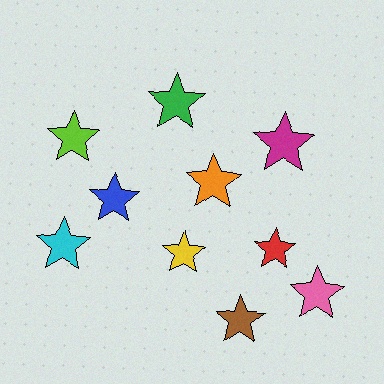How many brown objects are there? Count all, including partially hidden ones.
There is 1 brown object.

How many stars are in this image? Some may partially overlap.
There are 10 stars.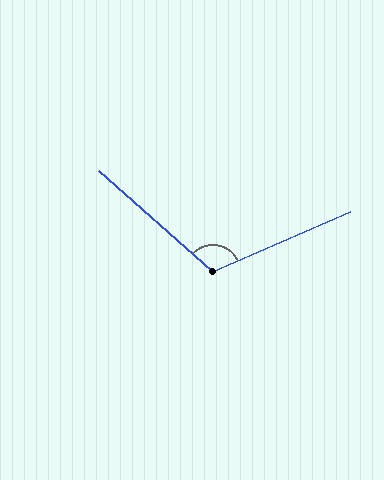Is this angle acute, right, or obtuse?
It is obtuse.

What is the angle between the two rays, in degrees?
Approximately 115 degrees.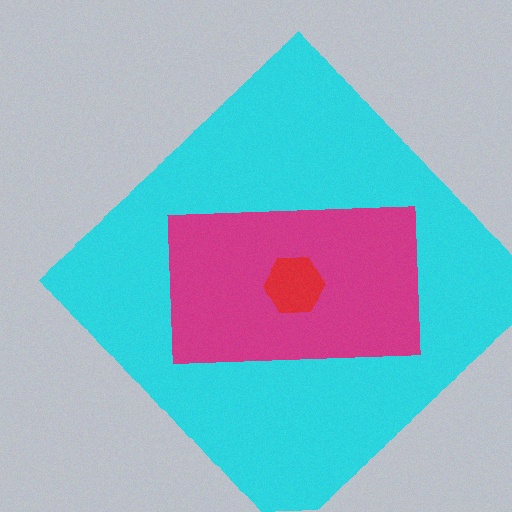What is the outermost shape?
The cyan diamond.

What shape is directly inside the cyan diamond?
The magenta rectangle.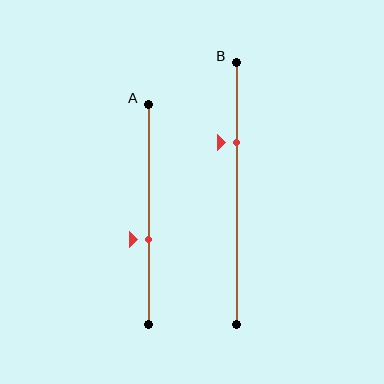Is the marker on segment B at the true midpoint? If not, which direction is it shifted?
No, the marker on segment B is shifted upward by about 19% of the segment length.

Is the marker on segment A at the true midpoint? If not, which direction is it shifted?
No, the marker on segment A is shifted downward by about 12% of the segment length.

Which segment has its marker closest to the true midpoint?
Segment A has its marker closest to the true midpoint.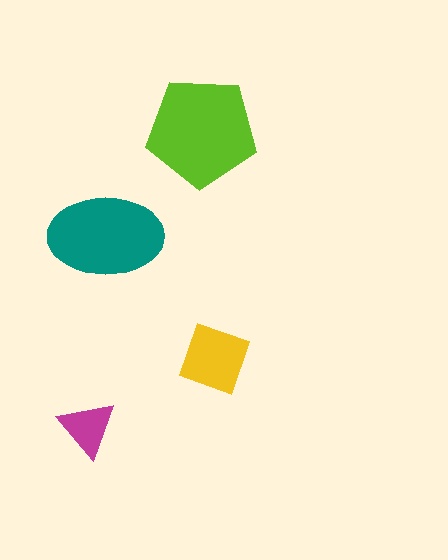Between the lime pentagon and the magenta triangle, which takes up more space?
The lime pentagon.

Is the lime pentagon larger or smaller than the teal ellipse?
Larger.